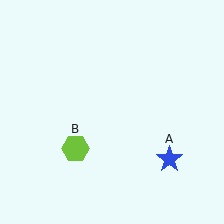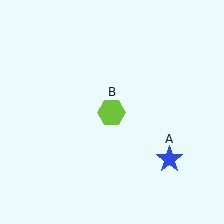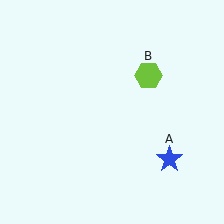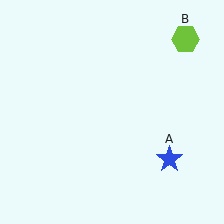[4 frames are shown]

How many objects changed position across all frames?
1 object changed position: lime hexagon (object B).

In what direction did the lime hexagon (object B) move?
The lime hexagon (object B) moved up and to the right.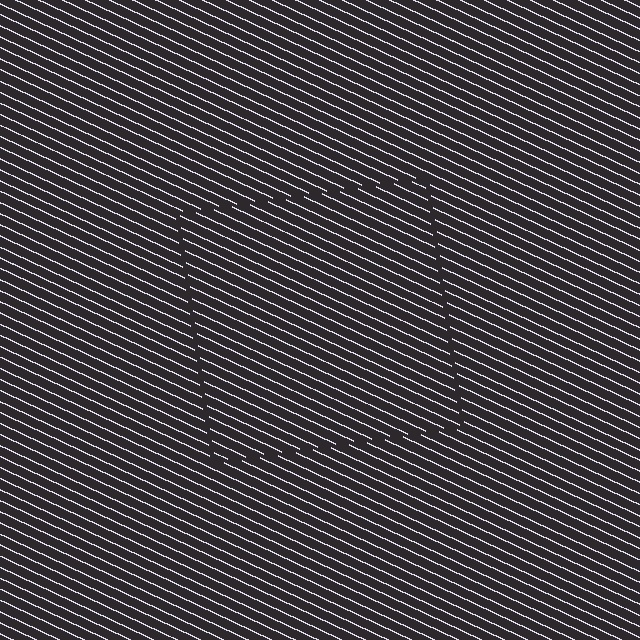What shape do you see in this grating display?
An illusory square. The interior of the shape contains the same grating, shifted by half a period — the contour is defined by the phase discontinuity where line-ends from the inner and outer gratings abut.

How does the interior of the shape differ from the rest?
The interior of the shape contains the same grating, shifted by half a period — the contour is defined by the phase discontinuity where line-ends from the inner and outer gratings abut.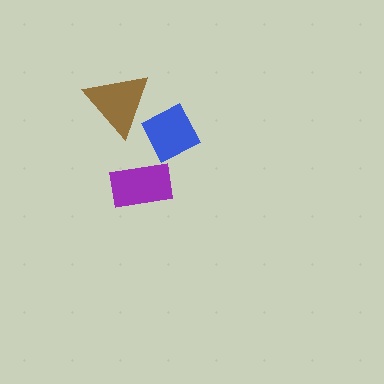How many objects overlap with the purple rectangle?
0 objects overlap with the purple rectangle.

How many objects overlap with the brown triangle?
1 object overlaps with the brown triangle.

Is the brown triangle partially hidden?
Yes, it is partially covered by another shape.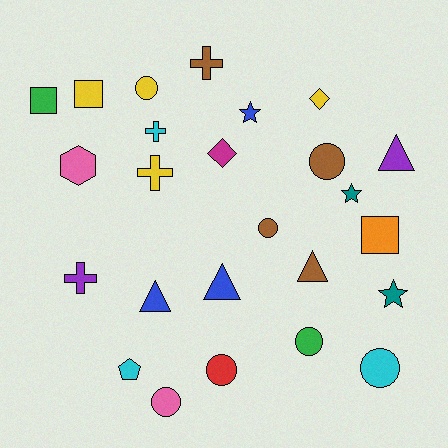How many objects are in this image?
There are 25 objects.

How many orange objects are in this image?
There is 1 orange object.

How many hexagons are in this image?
There is 1 hexagon.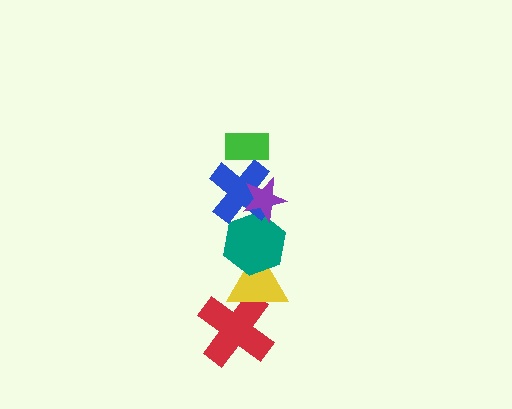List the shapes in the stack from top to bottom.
From top to bottom: the green rectangle, the purple star, the blue cross, the teal hexagon, the yellow triangle, the red cross.